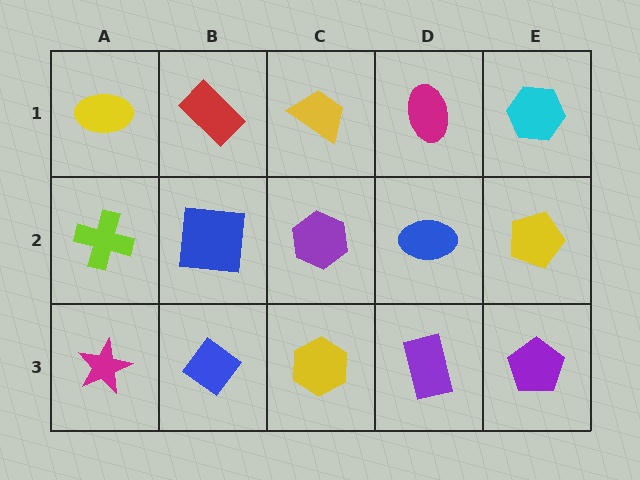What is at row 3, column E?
A purple pentagon.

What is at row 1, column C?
A yellow trapezoid.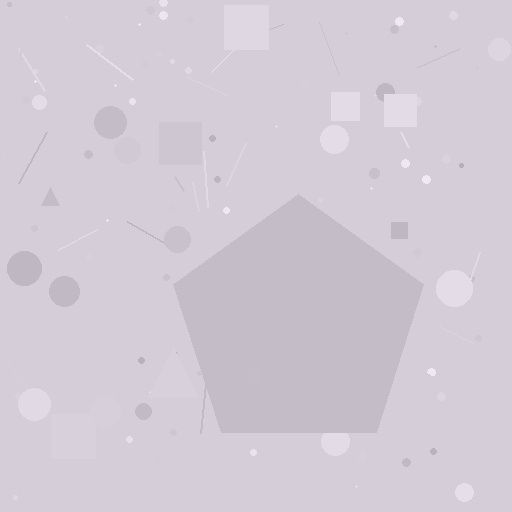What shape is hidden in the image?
A pentagon is hidden in the image.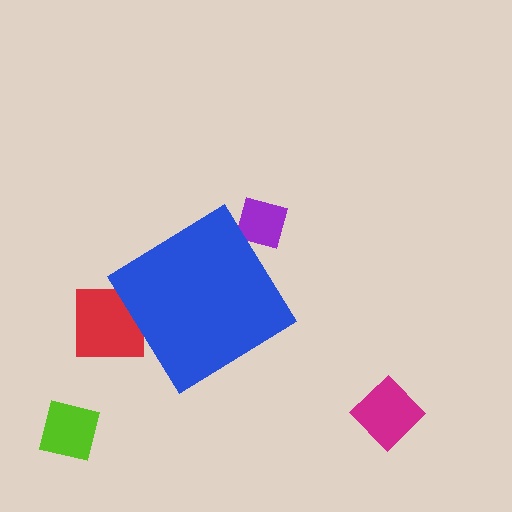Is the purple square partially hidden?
Yes, the purple square is partially hidden behind the blue diamond.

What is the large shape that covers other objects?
A blue diamond.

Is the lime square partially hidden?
No, the lime square is fully visible.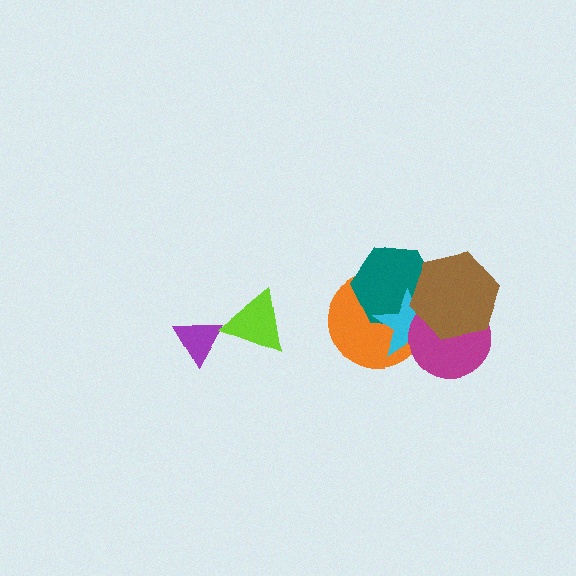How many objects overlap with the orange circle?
4 objects overlap with the orange circle.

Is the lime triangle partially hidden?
No, no other shape covers it.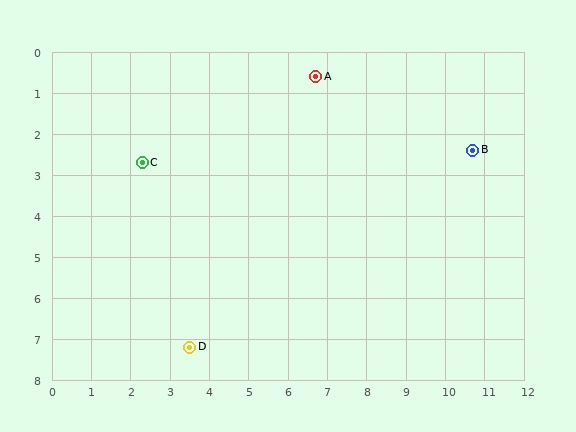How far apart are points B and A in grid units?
Points B and A are about 4.4 grid units apart.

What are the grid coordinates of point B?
Point B is at approximately (10.7, 2.4).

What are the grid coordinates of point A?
Point A is at approximately (6.7, 0.6).